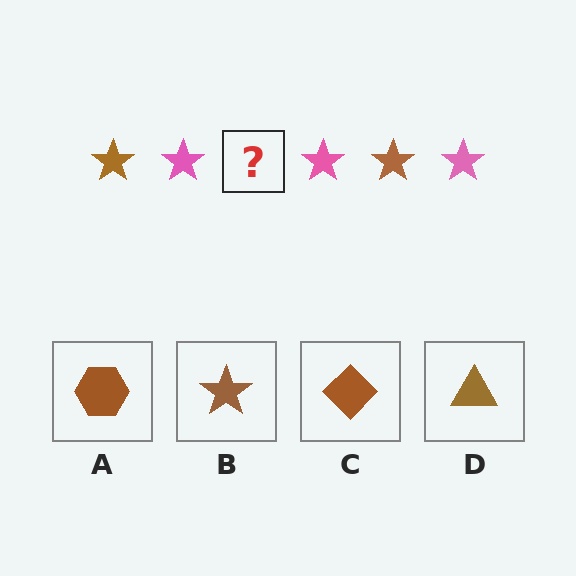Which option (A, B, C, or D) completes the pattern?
B.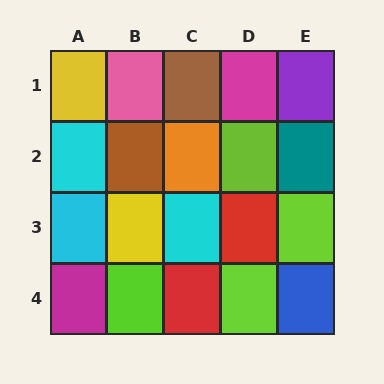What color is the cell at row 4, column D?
Lime.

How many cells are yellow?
2 cells are yellow.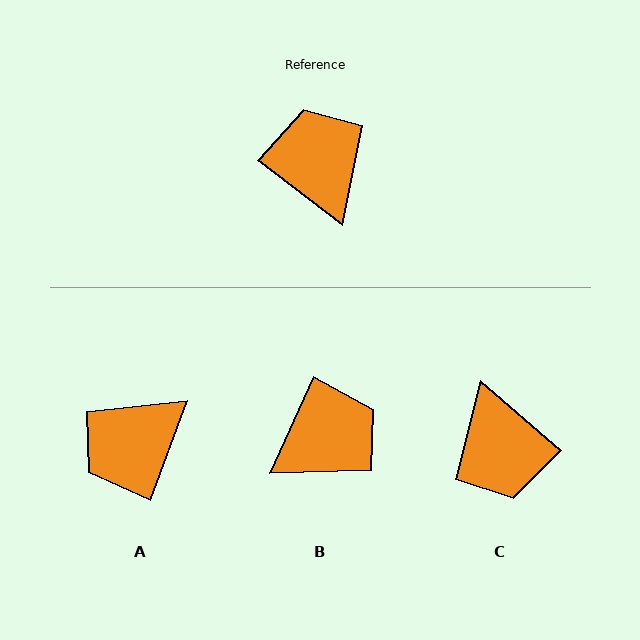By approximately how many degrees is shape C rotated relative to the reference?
Approximately 177 degrees counter-clockwise.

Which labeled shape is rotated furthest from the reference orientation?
C, about 177 degrees away.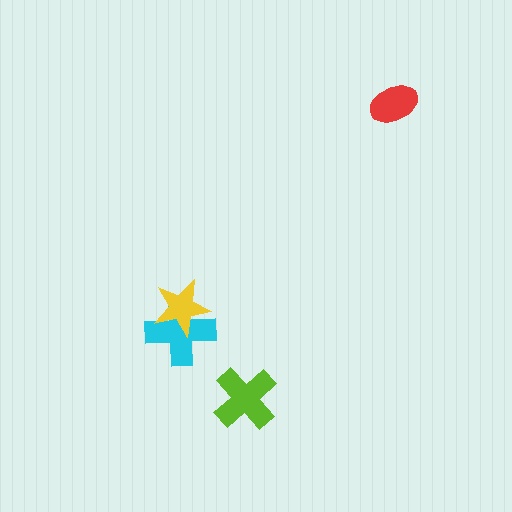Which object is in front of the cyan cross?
The yellow star is in front of the cyan cross.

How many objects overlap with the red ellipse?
0 objects overlap with the red ellipse.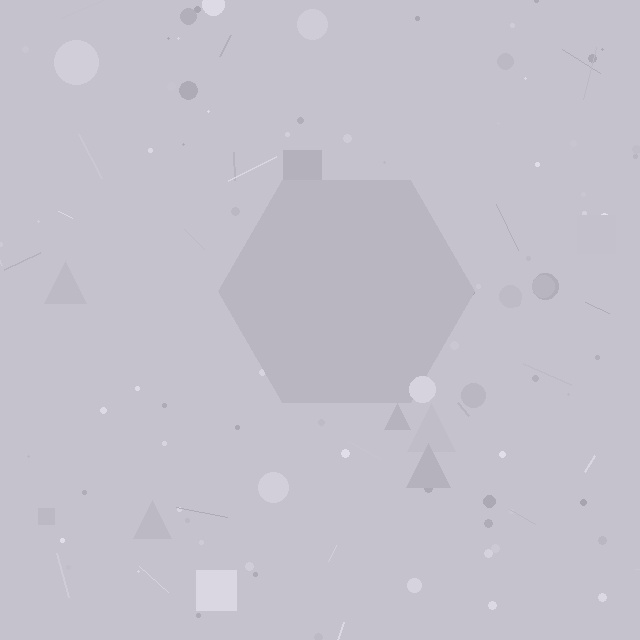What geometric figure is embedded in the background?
A hexagon is embedded in the background.